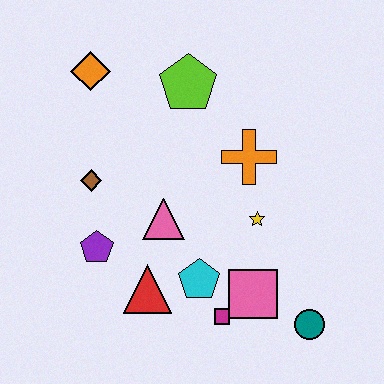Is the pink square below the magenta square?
No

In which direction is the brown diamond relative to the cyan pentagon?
The brown diamond is to the left of the cyan pentagon.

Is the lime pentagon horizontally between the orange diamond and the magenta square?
Yes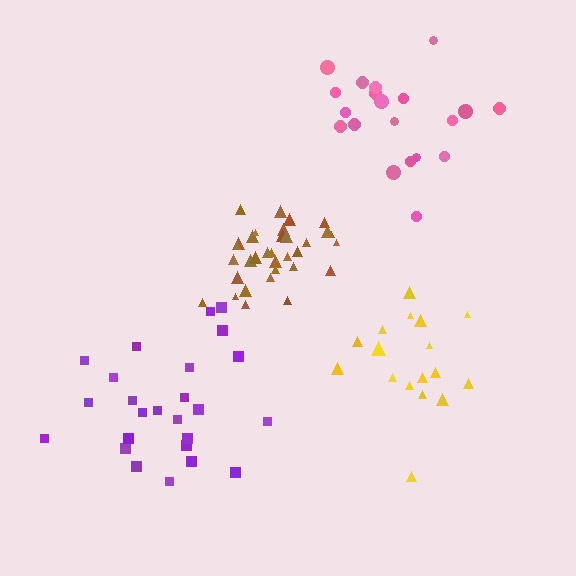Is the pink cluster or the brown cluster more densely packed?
Brown.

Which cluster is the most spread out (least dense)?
Purple.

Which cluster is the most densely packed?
Brown.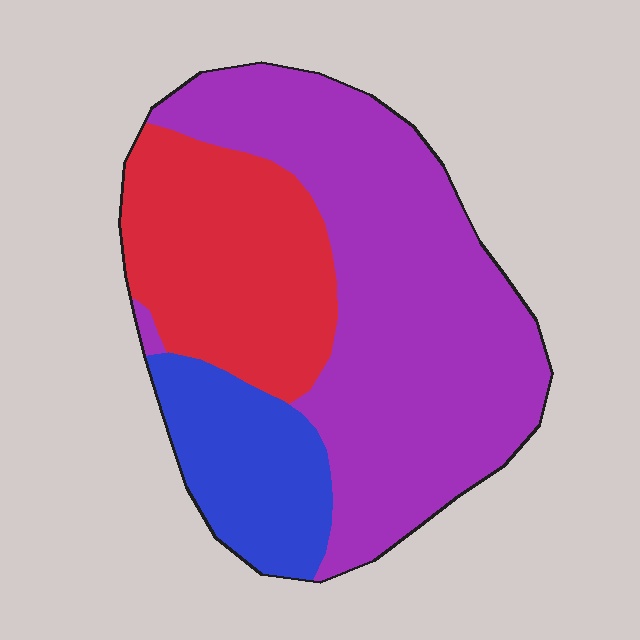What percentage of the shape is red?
Red takes up between a quarter and a half of the shape.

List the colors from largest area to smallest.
From largest to smallest: purple, red, blue.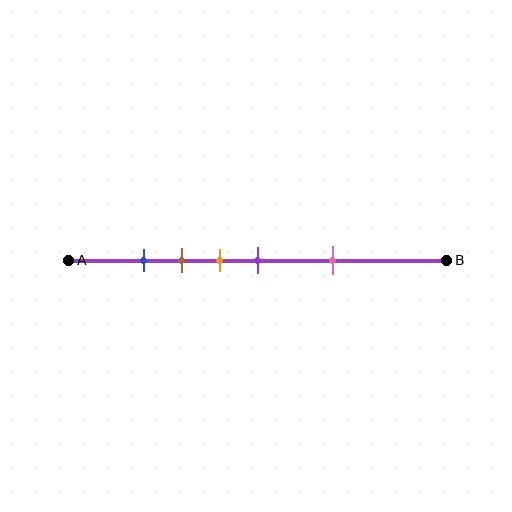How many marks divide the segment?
There are 5 marks dividing the segment.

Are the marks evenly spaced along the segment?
No, the marks are not evenly spaced.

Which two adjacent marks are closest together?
The blue and brown marks are the closest adjacent pair.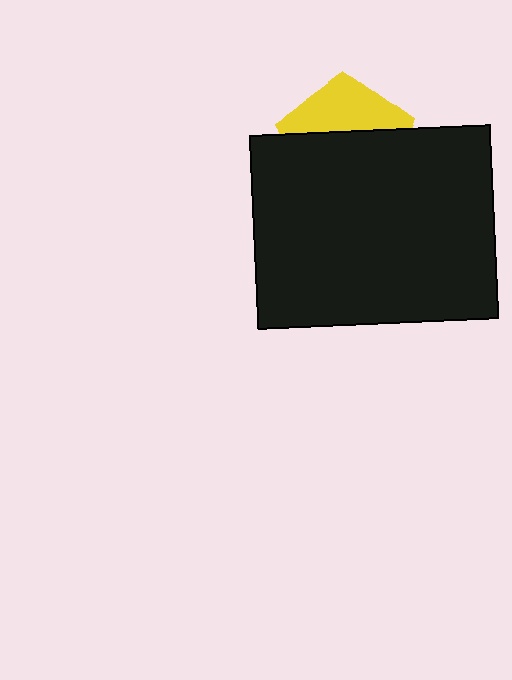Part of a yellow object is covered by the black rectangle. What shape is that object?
It is a pentagon.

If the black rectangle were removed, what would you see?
You would see the complete yellow pentagon.